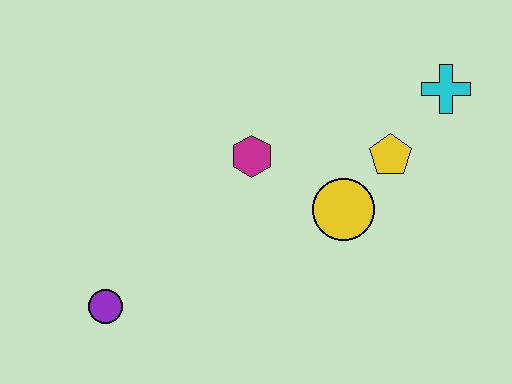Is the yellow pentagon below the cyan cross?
Yes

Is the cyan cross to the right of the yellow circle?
Yes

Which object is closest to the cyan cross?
The yellow pentagon is closest to the cyan cross.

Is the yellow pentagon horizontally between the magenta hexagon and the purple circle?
No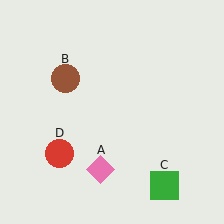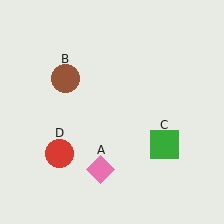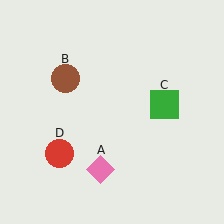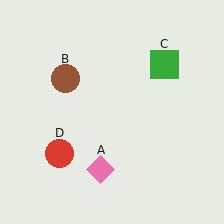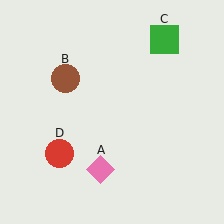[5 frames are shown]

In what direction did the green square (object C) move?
The green square (object C) moved up.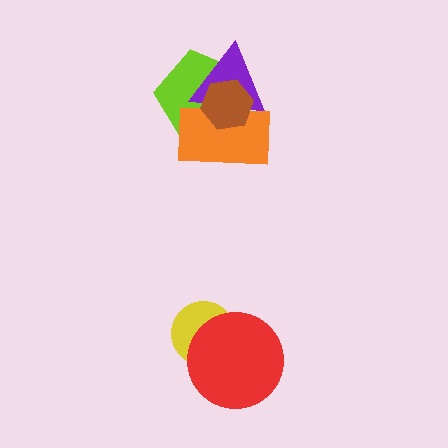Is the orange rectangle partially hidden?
Yes, it is partially covered by another shape.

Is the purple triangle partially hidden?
Yes, it is partially covered by another shape.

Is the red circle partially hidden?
No, no other shape covers it.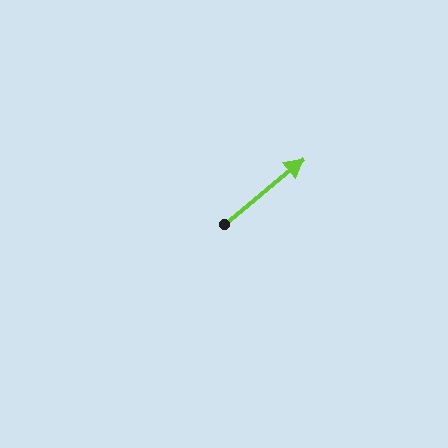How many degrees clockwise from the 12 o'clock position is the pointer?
Approximately 50 degrees.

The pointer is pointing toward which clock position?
Roughly 2 o'clock.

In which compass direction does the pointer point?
Northeast.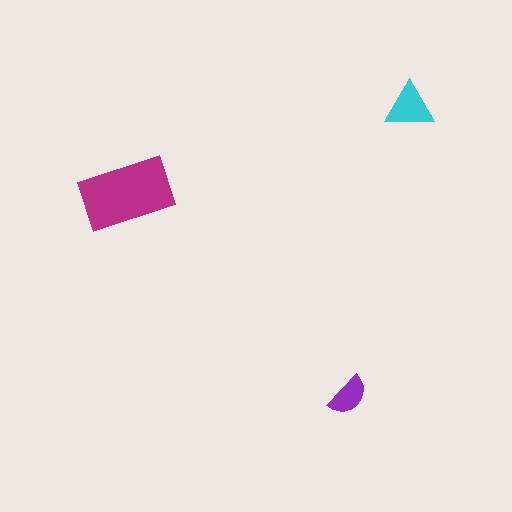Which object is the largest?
The magenta rectangle.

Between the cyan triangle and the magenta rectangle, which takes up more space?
The magenta rectangle.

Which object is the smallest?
The purple semicircle.